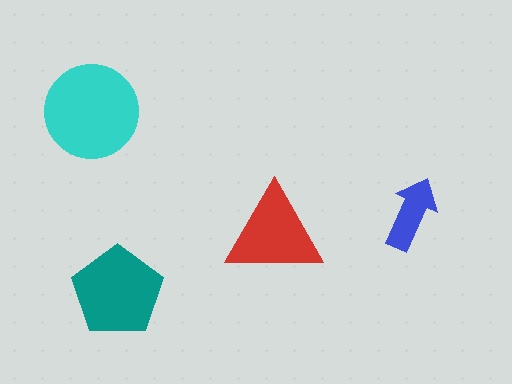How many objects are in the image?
There are 4 objects in the image.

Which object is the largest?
The cyan circle.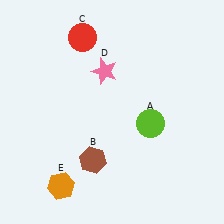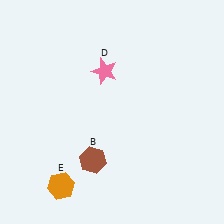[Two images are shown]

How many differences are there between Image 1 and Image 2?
There are 2 differences between the two images.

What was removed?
The lime circle (A), the red circle (C) were removed in Image 2.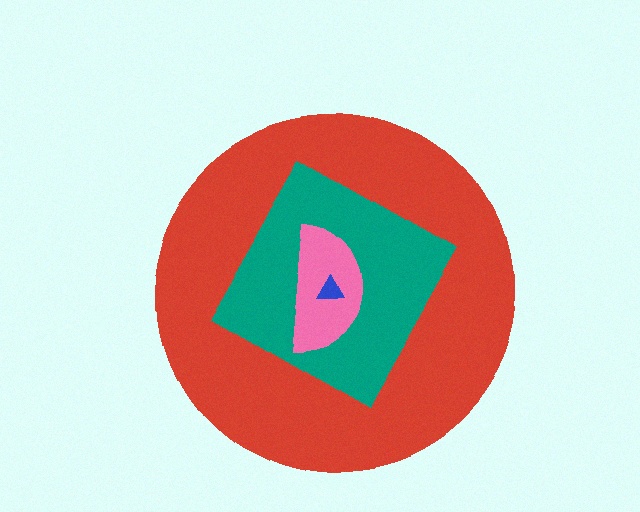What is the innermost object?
The blue triangle.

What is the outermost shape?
The red circle.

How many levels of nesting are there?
4.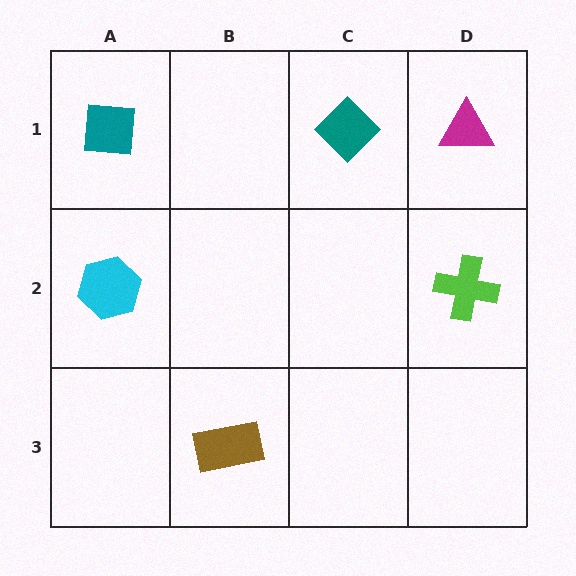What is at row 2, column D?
A lime cross.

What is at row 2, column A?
A cyan hexagon.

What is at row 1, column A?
A teal square.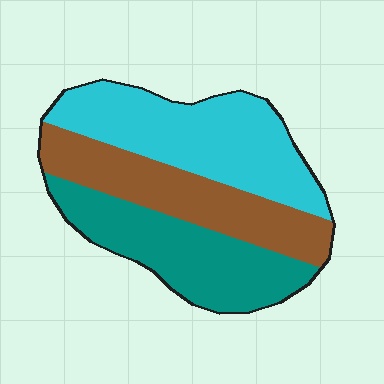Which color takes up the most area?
Cyan, at roughly 40%.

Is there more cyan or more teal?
Cyan.